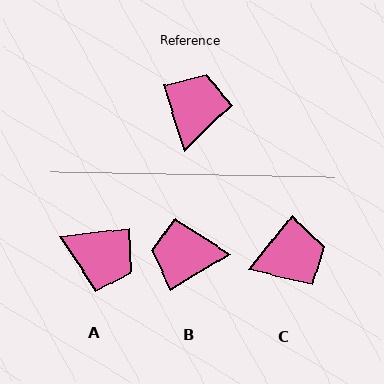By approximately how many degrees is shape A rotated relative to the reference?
Approximately 102 degrees clockwise.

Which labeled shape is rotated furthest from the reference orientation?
B, about 104 degrees away.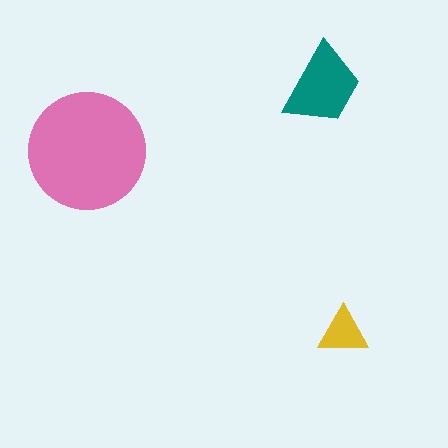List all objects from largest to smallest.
The pink circle, the teal trapezoid, the yellow triangle.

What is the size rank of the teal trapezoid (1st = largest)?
2nd.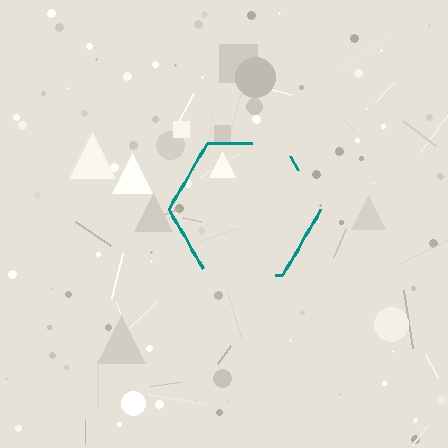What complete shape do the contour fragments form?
The contour fragments form a hexagon.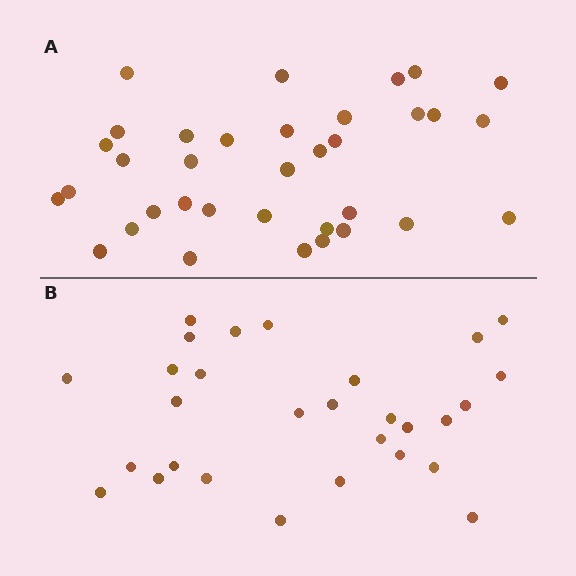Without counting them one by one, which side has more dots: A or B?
Region A (the top region) has more dots.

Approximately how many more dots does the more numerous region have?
Region A has about 6 more dots than region B.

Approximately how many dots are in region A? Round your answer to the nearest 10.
About 40 dots. (The exact count is 35, which rounds to 40.)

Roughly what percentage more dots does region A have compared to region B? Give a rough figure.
About 20% more.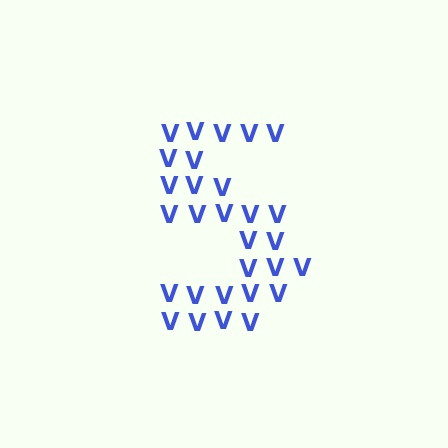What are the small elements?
The small elements are letter V's.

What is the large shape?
The large shape is the digit 5.